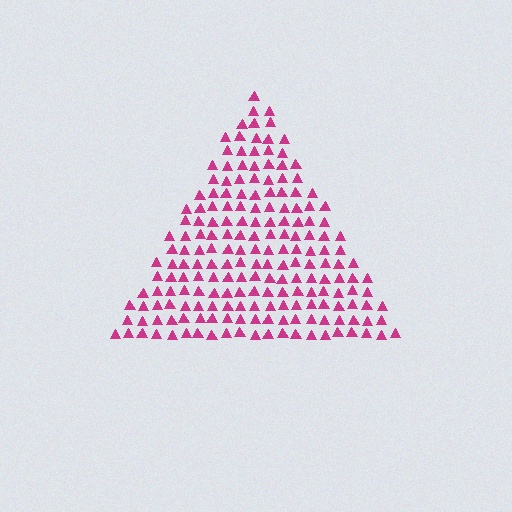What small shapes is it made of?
It is made of small triangles.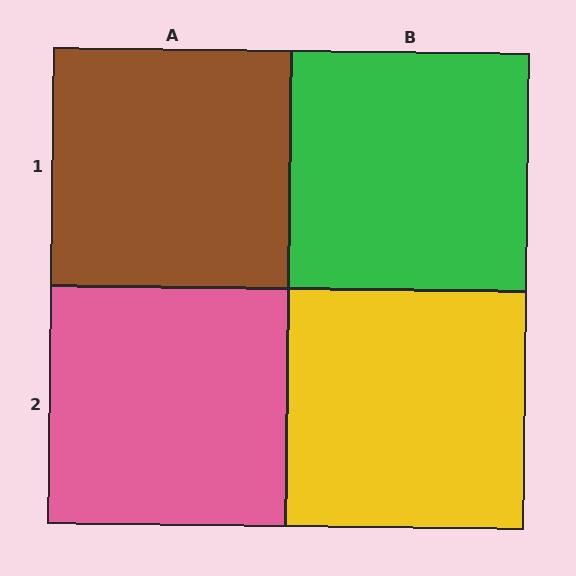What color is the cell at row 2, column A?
Pink.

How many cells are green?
1 cell is green.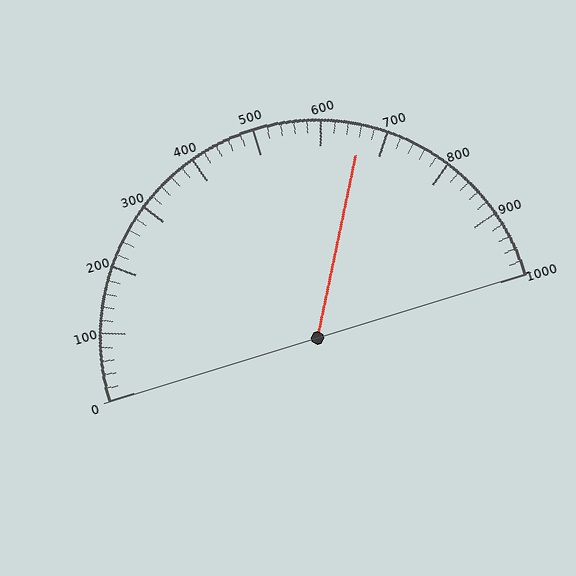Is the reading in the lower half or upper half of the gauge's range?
The reading is in the upper half of the range (0 to 1000).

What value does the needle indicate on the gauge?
The needle indicates approximately 660.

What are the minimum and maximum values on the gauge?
The gauge ranges from 0 to 1000.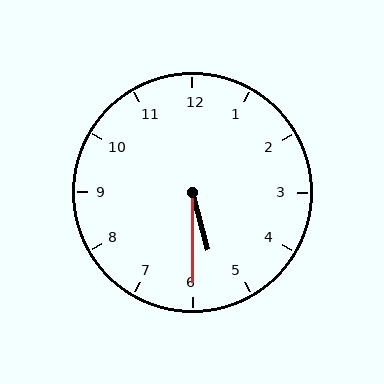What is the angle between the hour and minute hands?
Approximately 15 degrees.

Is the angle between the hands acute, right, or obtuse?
It is acute.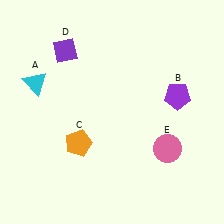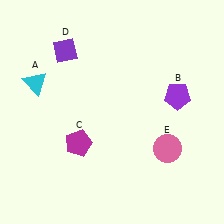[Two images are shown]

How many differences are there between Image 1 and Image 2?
There is 1 difference between the two images.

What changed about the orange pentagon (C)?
In Image 1, C is orange. In Image 2, it changed to magenta.